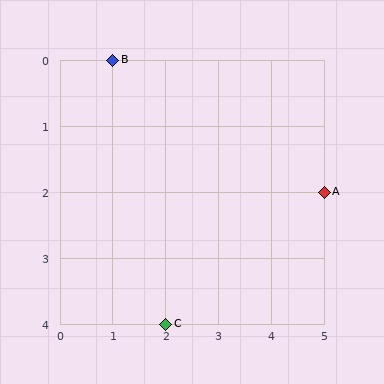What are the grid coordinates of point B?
Point B is at grid coordinates (1, 0).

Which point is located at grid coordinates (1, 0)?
Point B is at (1, 0).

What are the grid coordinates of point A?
Point A is at grid coordinates (5, 2).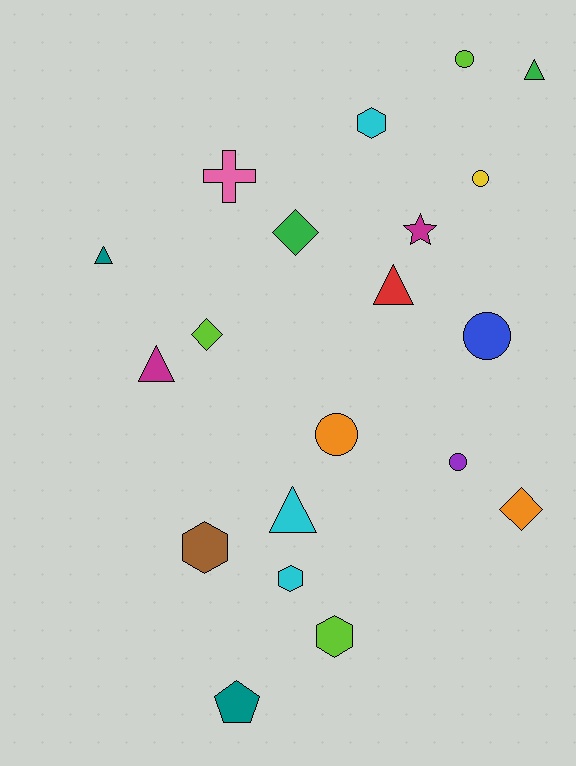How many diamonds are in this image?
There are 3 diamonds.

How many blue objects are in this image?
There is 1 blue object.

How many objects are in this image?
There are 20 objects.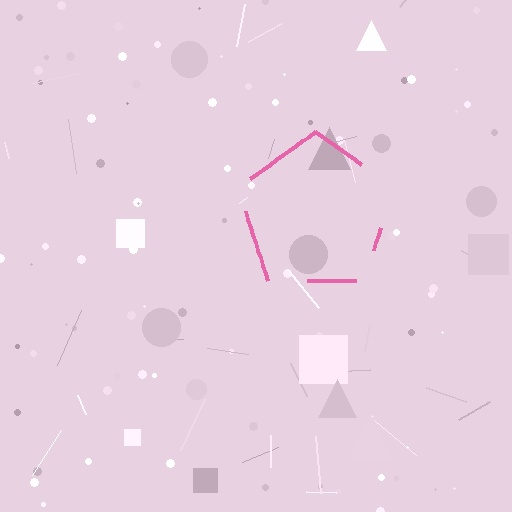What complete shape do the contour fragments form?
The contour fragments form a pentagon.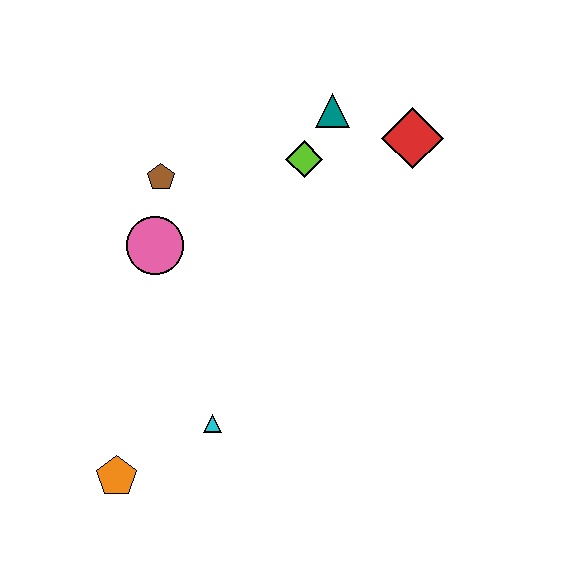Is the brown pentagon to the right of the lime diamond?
No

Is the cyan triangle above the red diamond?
No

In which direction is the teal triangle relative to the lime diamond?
The teal triangle is above the lime diamond.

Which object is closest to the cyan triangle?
The orange pentagon is closest to the cyan triangle.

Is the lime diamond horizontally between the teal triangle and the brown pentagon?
Yes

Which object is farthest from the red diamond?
The orange pentagon is farthest from the red diamond.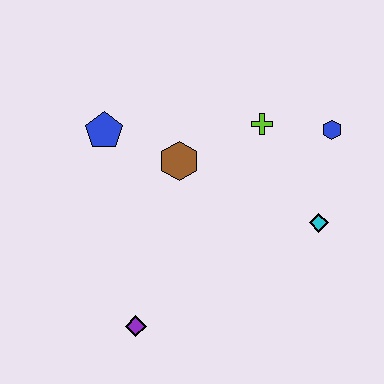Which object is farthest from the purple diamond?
The blue hexagon is farthest from the purple diamond.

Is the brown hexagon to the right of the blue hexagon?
No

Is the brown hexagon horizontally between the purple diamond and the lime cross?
Yes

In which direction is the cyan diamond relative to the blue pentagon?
The cyan diamond is to the right of the blue pentagon.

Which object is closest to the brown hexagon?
The blue pentagon is closest to the brown hexagon.